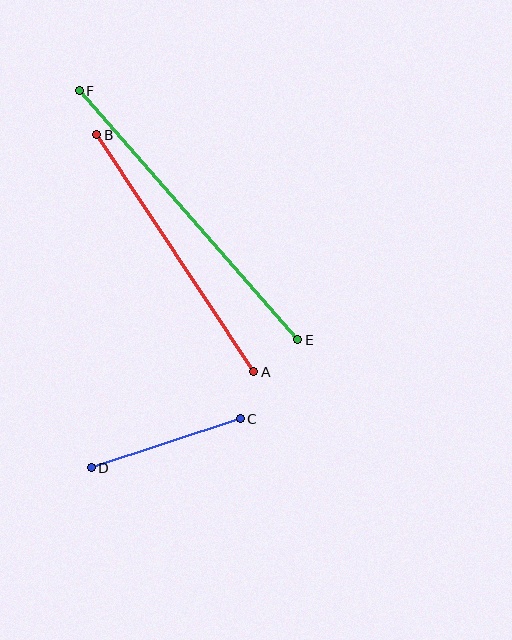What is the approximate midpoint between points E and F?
The midpoint is at approximately (189, 215) pixels.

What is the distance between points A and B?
The distance is approximately 285 pixels.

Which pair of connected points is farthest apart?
Points E and F are farthest apart.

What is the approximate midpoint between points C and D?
The midpoint is at approximately (166, 443) pixels.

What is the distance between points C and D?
The distance is approximately 157 pixels.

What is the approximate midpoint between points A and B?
The midpoint is at approximately (175, 253) pixels.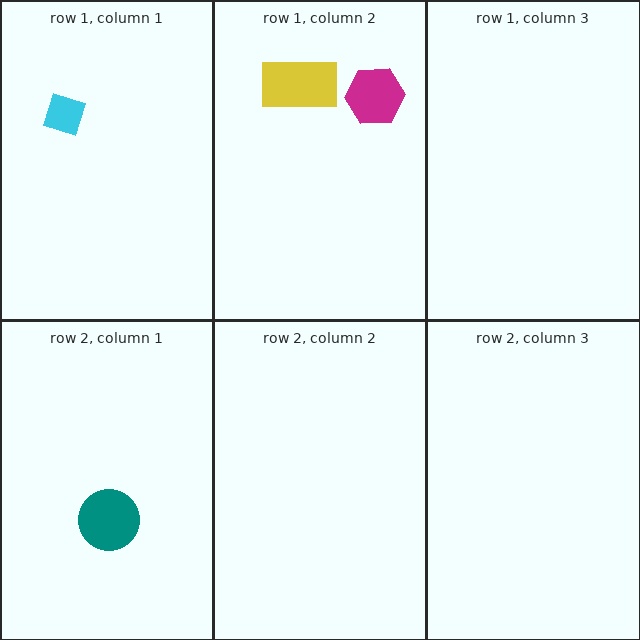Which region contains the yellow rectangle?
The row 1, column 2 region.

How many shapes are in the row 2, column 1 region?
1.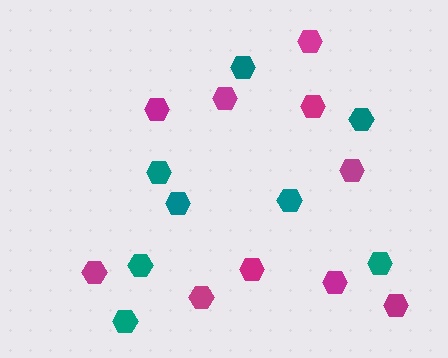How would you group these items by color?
There are 2 groups: one group of magenta hexagons (10) and one group of teal hexagons (8).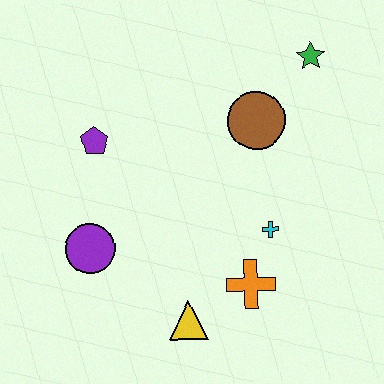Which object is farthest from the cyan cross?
The purple pentagon is farthest from the cyan cross.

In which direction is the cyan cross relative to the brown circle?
The cyan cross is below the brown circle.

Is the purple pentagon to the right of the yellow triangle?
No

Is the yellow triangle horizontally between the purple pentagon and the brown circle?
Yes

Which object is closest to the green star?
The brown circle is closest to the green star.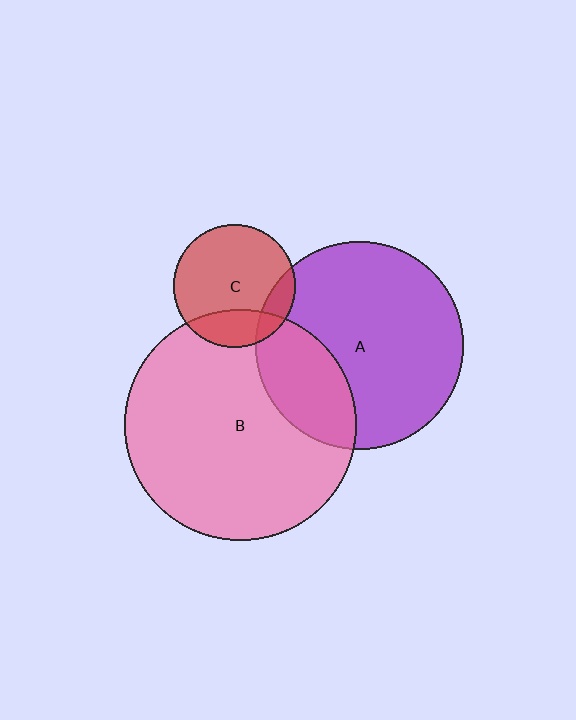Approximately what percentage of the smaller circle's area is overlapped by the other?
Approximately 25%.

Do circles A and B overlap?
Yes.